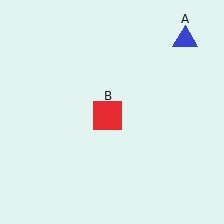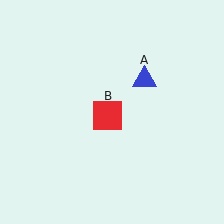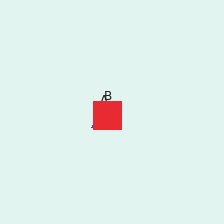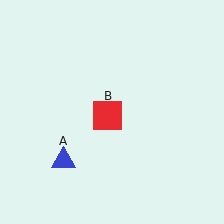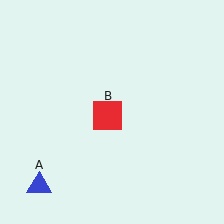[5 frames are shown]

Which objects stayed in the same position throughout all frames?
Red square (object B) remained stationary.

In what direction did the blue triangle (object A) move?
The blue triangle (object A) moved down and to the left.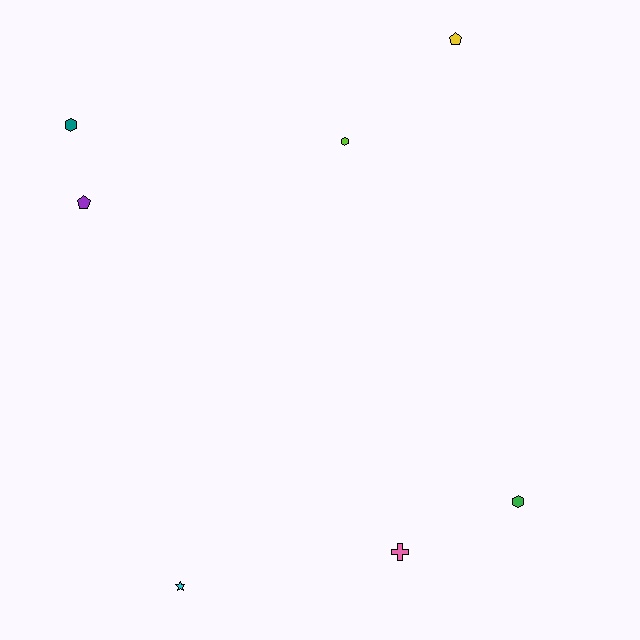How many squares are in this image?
There are no squares.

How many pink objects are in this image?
There is 1 pink object.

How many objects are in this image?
There are 7 objects.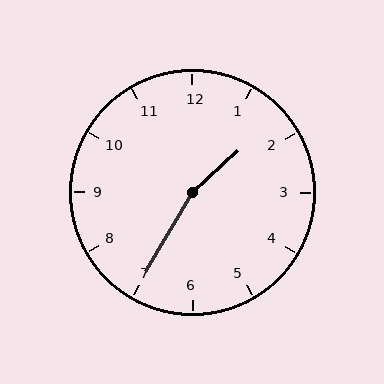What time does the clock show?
1:35.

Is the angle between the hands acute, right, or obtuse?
It is obtuse.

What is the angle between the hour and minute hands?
Approximately 162 degrees.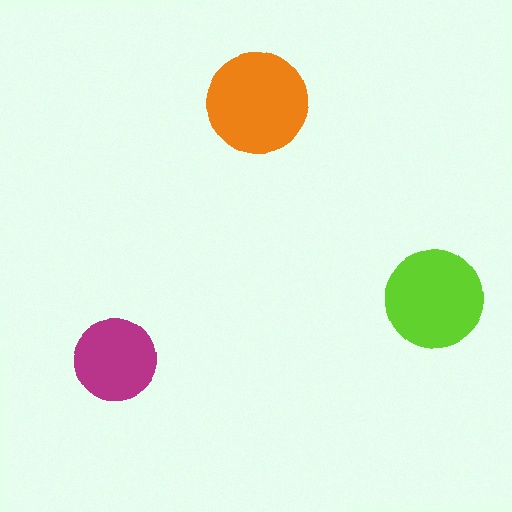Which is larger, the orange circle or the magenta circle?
The orange one.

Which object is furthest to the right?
The lime circle is rightmost.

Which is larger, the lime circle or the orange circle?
The orange one.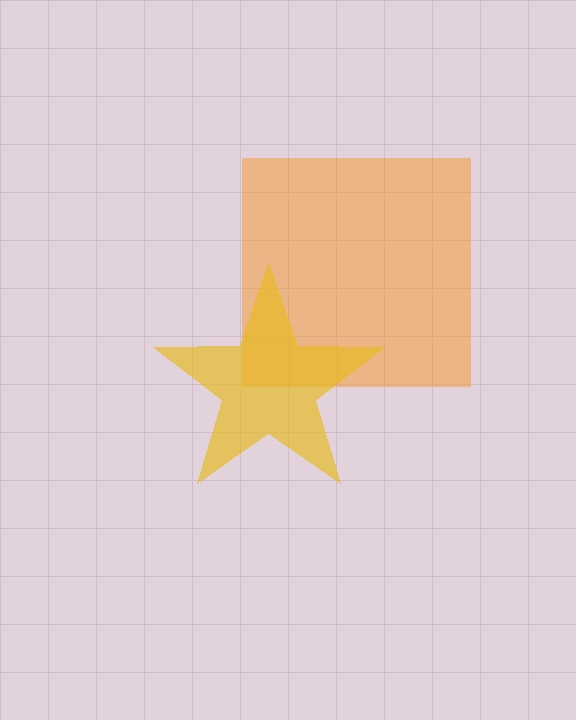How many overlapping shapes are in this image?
There are 2 overlapping shapes in the image.